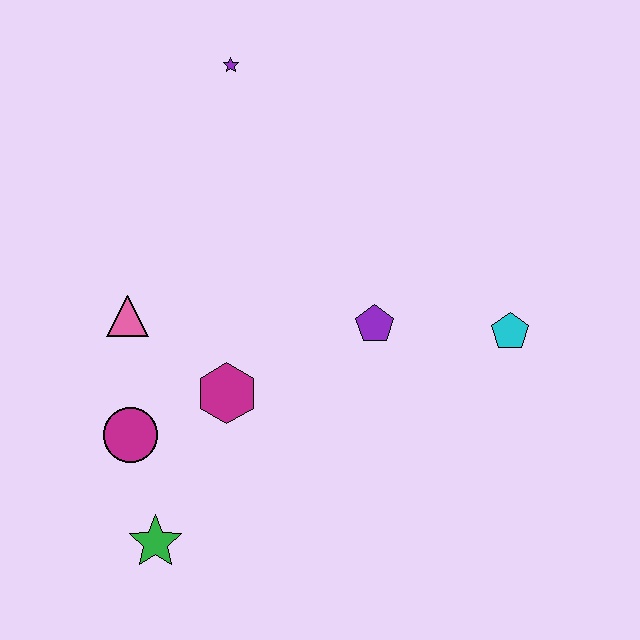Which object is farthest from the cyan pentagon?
The green star is farthest from the cyan pentagon.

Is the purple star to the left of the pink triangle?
No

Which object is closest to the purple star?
The pink triangle is closest to the purple star.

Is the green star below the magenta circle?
Yes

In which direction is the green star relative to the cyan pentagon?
The green star is to the left of the cyan pentagon.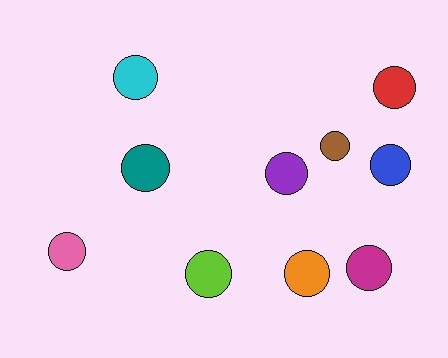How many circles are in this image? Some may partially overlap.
There are 10 circles.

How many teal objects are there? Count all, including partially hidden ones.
There is 1 teal object.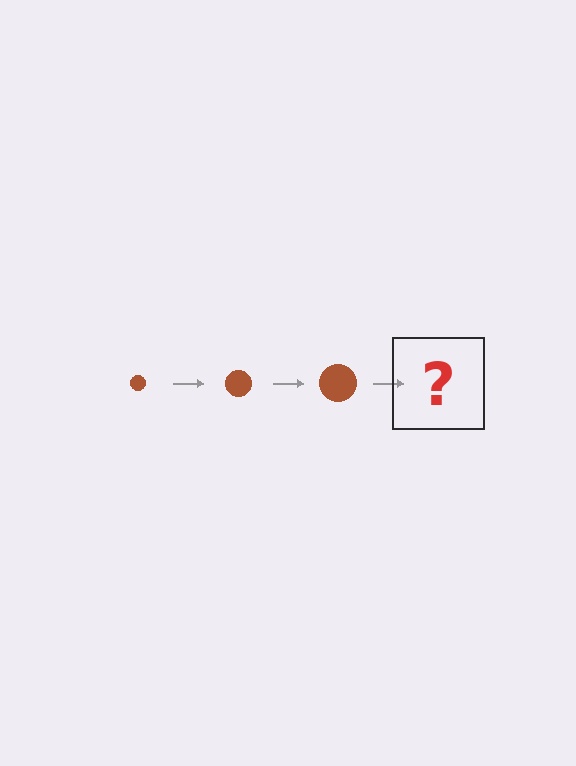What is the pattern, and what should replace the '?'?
The pattern is that the circle gets progressively larger each step. The '?' should be a brown circle, larger than the previous one.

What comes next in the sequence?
The next element should be a brown circle, larger than the previous one.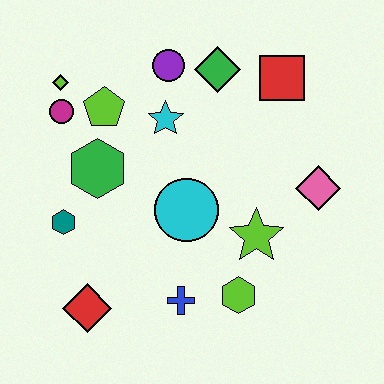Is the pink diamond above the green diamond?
No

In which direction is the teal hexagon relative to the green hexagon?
The teal hexagon is below the green hexagon.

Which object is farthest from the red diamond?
The red square is farthest from the red diamond.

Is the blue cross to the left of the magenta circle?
No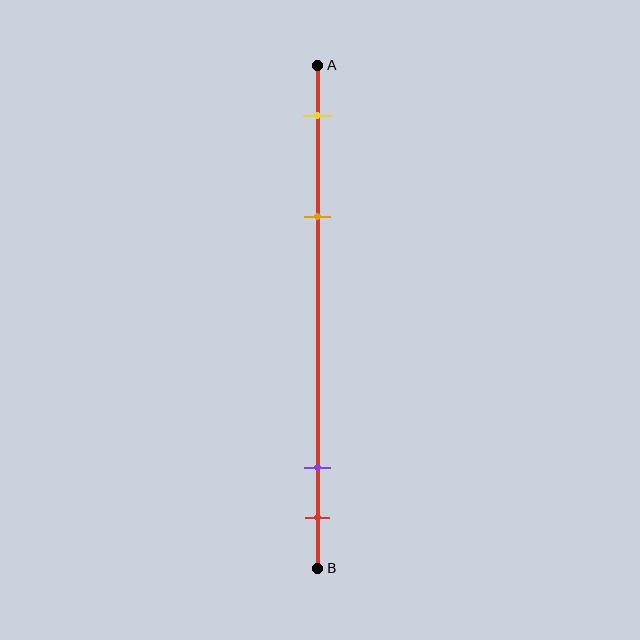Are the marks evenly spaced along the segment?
No, the marks are not evenly spaced.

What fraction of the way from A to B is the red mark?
The red mark is approximately 90% (0.9) of the way from A to B.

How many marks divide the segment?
There are 4 marks dividing the segment.